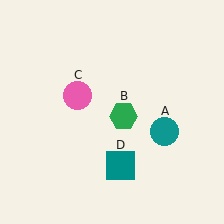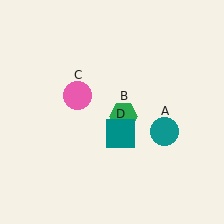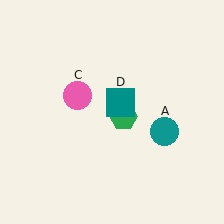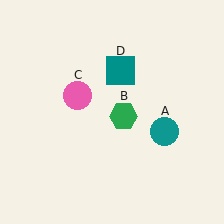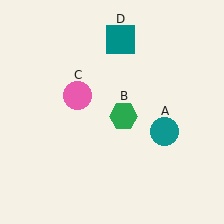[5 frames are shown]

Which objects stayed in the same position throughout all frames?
Teal circle (object A) and green hexagon (object B) and pink circle (object C) remained stationary.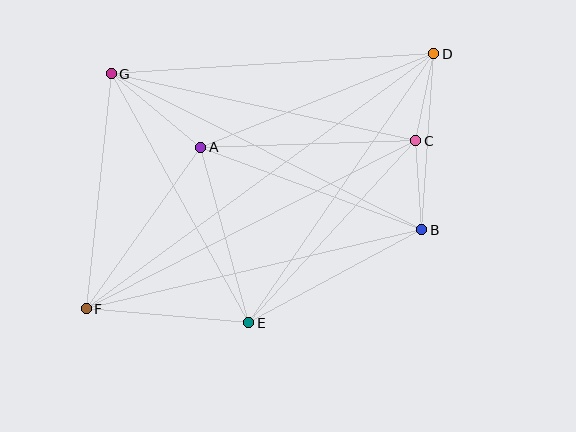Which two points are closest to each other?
Points C and D are closest to each other.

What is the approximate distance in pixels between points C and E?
The distance between C and E is approximately 247 pixels.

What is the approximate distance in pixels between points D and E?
The distance between D and E is approximately 326 pixels.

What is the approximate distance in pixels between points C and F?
The distance between C and F is approximately 370 pixels.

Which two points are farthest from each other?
Points D and F are farthest from each other.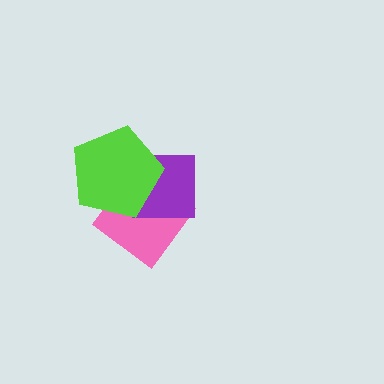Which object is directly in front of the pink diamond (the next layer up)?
The purple square is directly in front of the pink diamond.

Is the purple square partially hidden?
Yes, it is partially covered by another shape.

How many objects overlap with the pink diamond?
2 objects overlap with the pink diamond.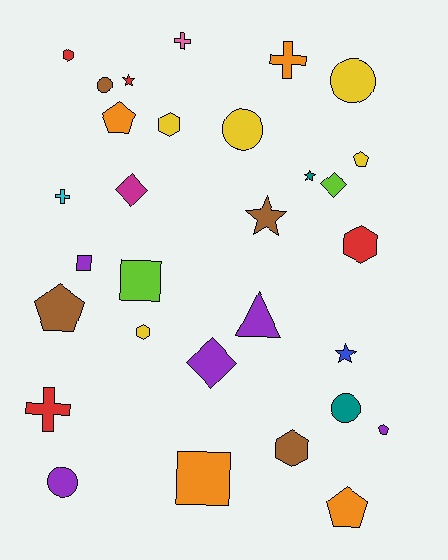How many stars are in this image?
There are 4 stars.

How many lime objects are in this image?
There are 2 lime objects.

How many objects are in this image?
There are 30 objects.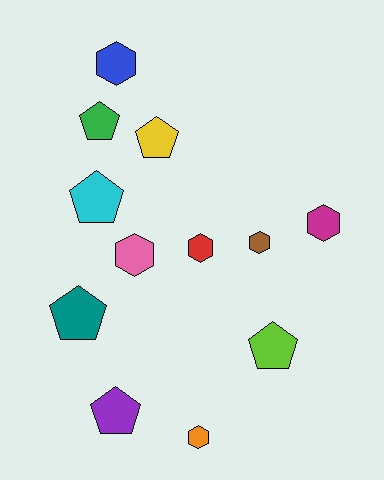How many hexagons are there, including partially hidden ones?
There are 6 hexagons.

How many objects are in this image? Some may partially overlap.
There are 12 objects.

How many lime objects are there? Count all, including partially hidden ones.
There is 1 lime object.